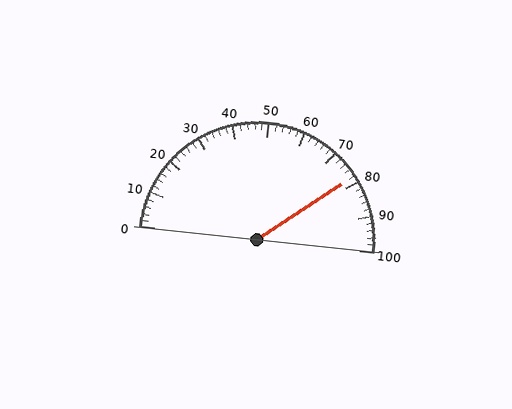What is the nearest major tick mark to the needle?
The nearest major tick mark is 80.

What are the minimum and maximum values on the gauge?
The gauge ranges from 0 to 100.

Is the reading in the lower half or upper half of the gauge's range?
The reading is in the upper half of the range (0 to 100).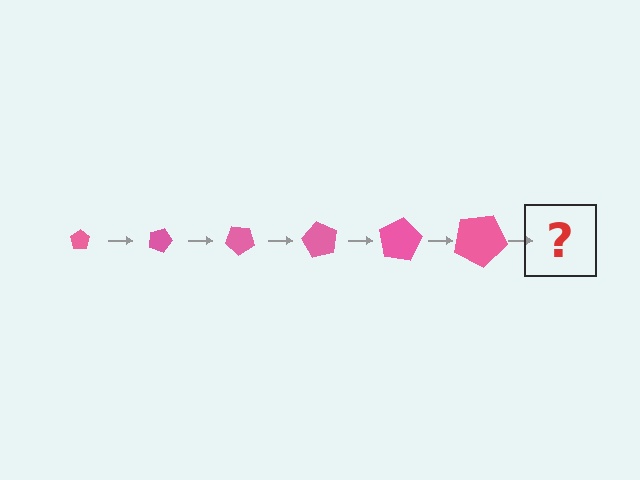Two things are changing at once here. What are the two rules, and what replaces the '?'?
The two rules are that the pentagon grows larger each step and it rotates 20 degrees each step. The '?' should be a pentagon, larger than the previous one and rotated 120 degrees from the start.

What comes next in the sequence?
The next element should be a pentagon, larger than the previous one and rotated 120 degrees from the start.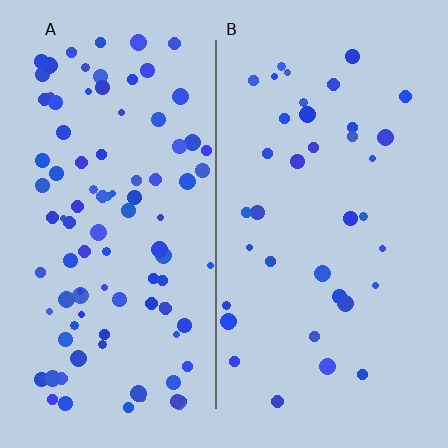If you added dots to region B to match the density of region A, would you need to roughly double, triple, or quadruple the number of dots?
Approximately triple.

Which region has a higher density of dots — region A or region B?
A (the left).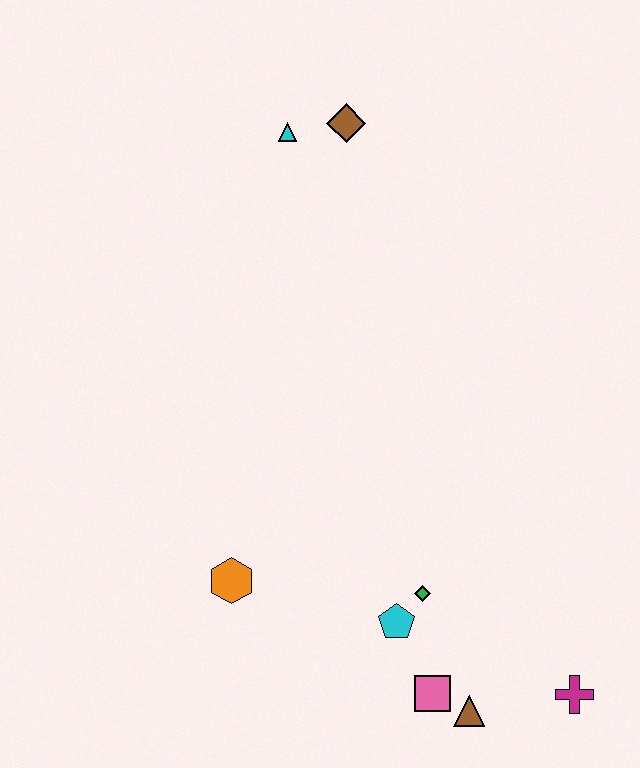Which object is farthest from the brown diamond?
The magenta cross is farthest from the brown diamond.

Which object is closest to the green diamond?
The cyan pentagon is closest to the green diamond.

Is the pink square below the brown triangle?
No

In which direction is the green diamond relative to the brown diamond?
The green diamond is below the brown diamond.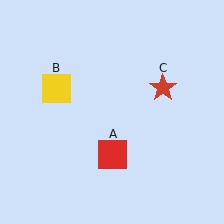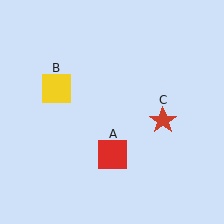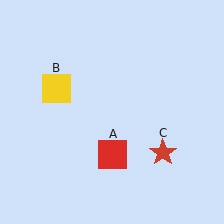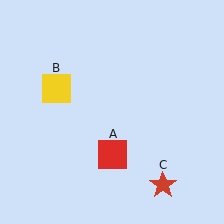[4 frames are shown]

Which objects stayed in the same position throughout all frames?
Red square (object A) and yellow square (object B) remained stationary.